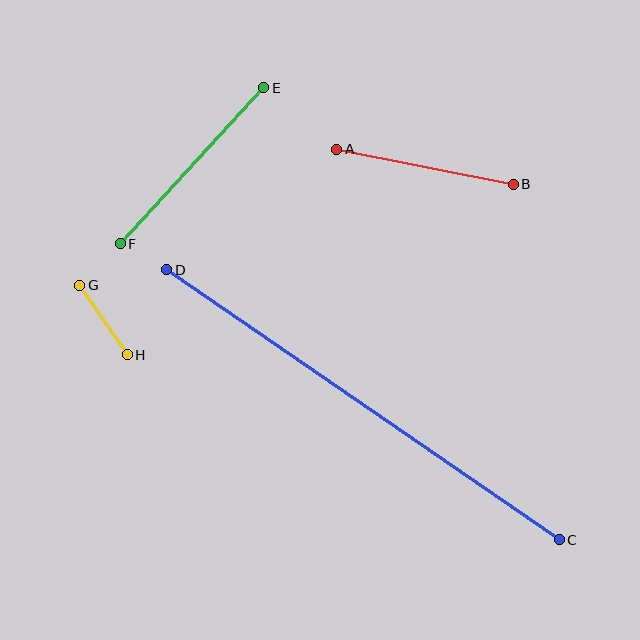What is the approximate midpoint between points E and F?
The midpoint is at approximately (192, 166) pixels.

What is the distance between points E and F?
The distance is approximately 212 pixels.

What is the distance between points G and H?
The distance is approximately 84 pixels.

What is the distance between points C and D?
The distance is approximately 477 pixels.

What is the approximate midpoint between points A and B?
The midpoint is at approximately (425, 167) pixels.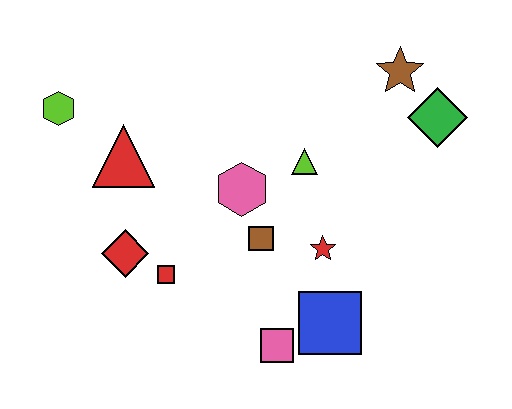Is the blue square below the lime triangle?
Yes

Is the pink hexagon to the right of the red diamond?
Yes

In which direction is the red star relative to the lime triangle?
The red star is below the lime triangle.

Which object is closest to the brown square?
The pink hexagon is closest to the brown square.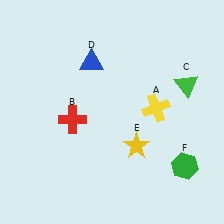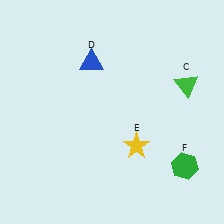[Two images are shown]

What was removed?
The yellow cross (A), the red cross (B) were removed in Image 2.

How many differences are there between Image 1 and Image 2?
There are 2 differences between the two images.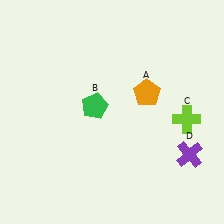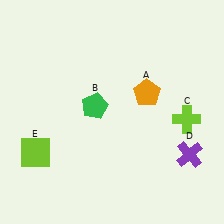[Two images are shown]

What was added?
A lime square (E) was added in Image 2.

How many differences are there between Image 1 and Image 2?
There is 1 difference between the two images.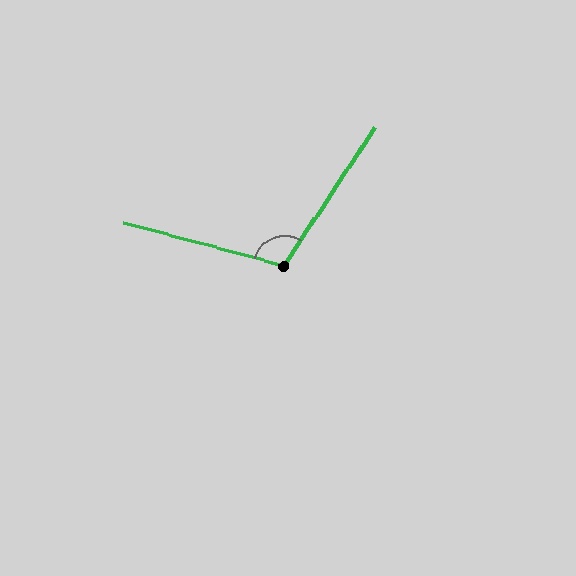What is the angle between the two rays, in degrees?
Approximately 108 degrees.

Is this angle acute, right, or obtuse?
It is obtuse.